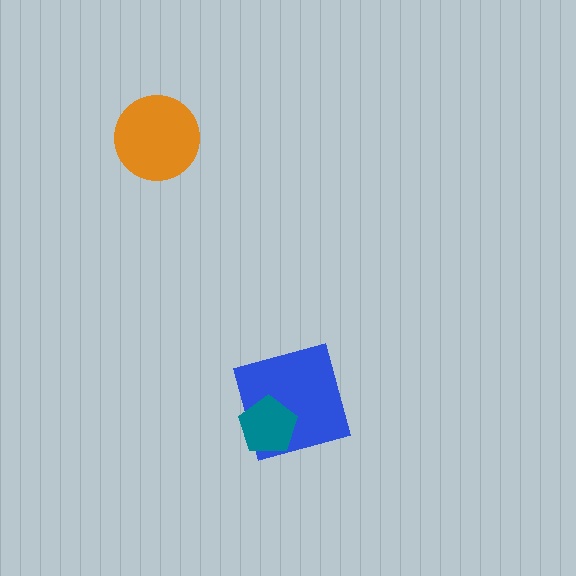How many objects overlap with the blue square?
1 object overlaps with the blue square.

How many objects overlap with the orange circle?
0 objects overlap with the orange circle.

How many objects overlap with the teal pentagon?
1 object overlaps with the teal pentagon.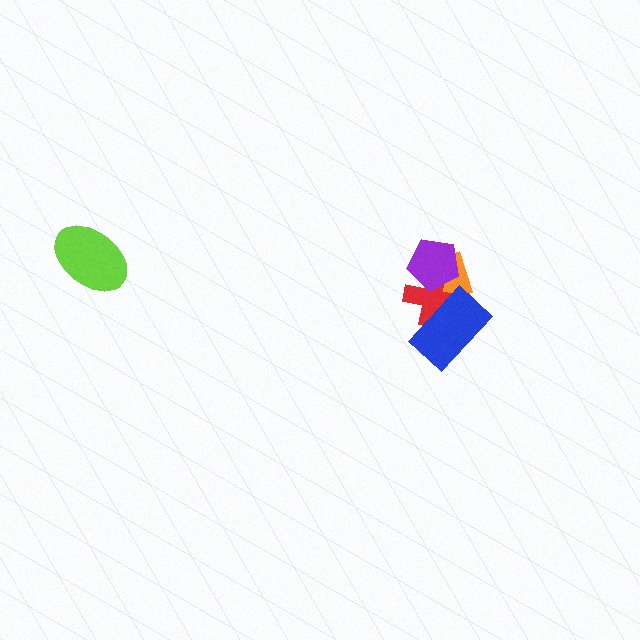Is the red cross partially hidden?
Yes, it is partially covered by another shape.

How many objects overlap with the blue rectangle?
2 objects overlap with the blue rectangle.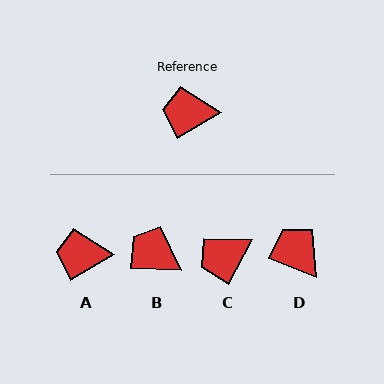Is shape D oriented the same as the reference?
No, it is off by about 52 degrees.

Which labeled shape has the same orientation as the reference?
A.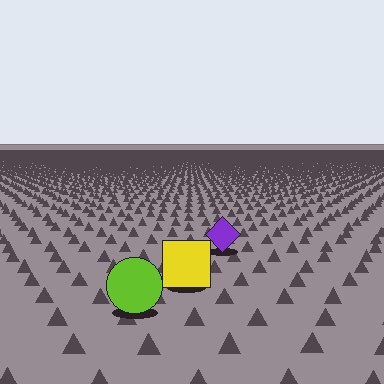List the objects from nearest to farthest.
From nearest to farthest: the lime circle, the yellow square, the purple diamond.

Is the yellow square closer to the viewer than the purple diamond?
Yes. The yellow square is closer — you can tell from the texture gradient: the ground texture is coarser near it.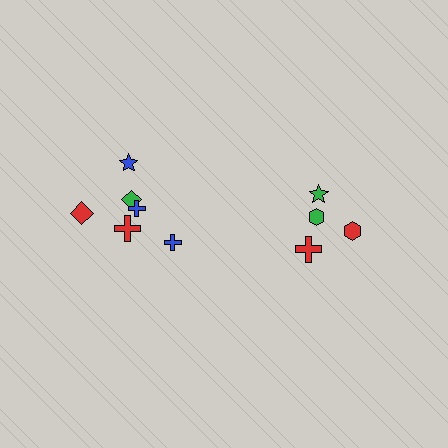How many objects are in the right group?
There are 4 objects.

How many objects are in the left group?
There are 6 objects.